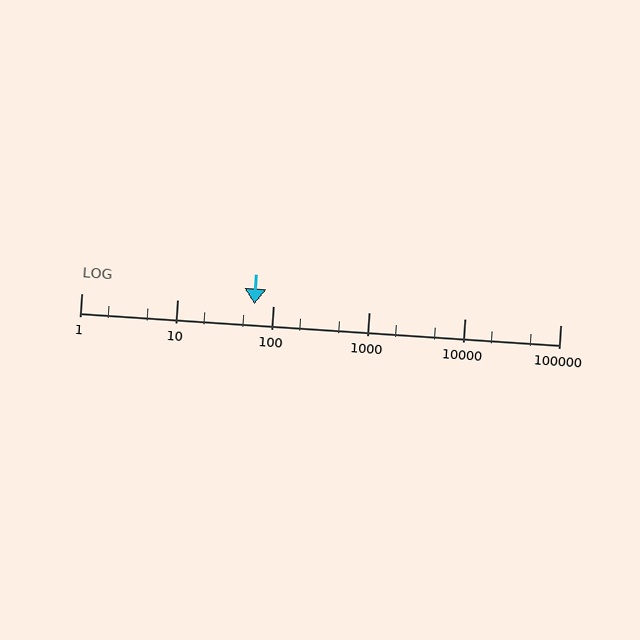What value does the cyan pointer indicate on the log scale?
The pointer indicates approximately 64.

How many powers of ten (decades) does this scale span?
The scale spans 5 decades, from 1 to 100000.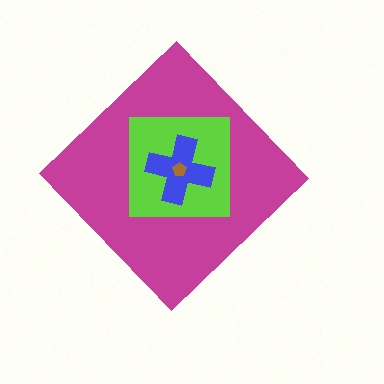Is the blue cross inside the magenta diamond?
Yes.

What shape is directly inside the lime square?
The blue cross.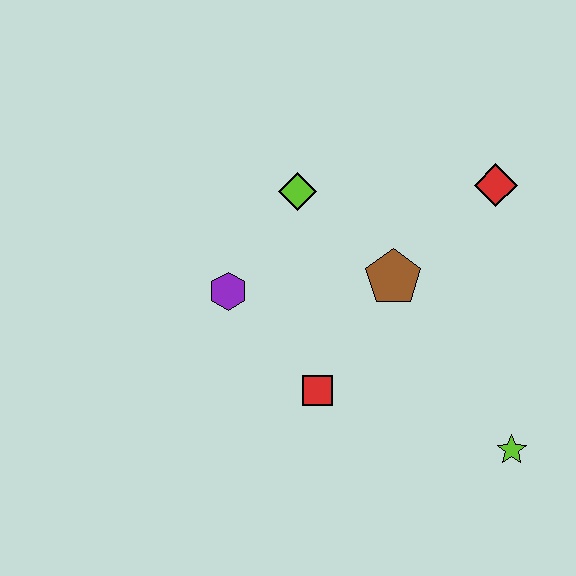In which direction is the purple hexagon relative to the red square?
The purple hexagon is above the red square.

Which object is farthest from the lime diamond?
The lime star is farthest from the lime diamond.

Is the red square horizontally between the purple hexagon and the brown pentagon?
Yes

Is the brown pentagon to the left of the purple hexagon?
No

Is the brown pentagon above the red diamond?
No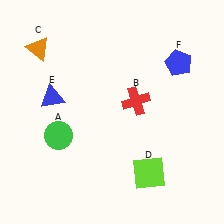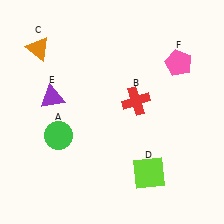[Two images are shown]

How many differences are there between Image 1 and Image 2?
There are 2 differences between the two images.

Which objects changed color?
E changed from blue to purple. F changed from blue to pink.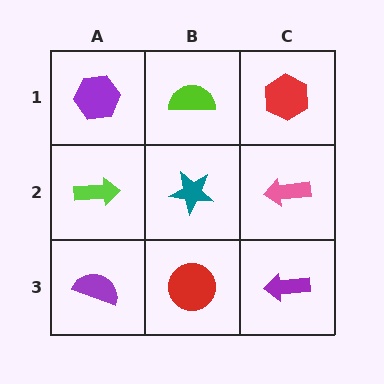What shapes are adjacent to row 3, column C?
A pink arrow (row 2, column C), a red circle (row 3, column B).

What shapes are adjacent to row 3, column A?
A lime arrow (row 2, column A), a red circle (row 3, column B).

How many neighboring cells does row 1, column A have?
2.